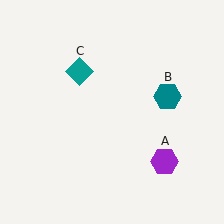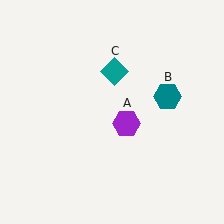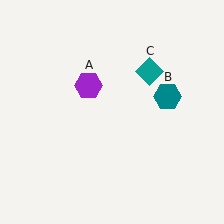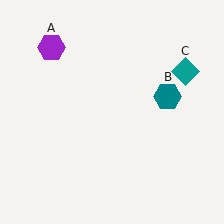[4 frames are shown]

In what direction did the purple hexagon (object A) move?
The purple hexagon (object A) moved up and to the left.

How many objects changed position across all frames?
2 objects changed position: purple hexagon (object A), teal diamond (object C).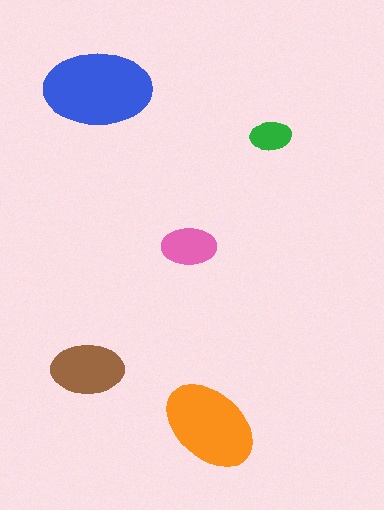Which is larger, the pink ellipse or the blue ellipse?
The blue one.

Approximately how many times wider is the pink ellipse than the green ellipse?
About 1.5 times wider.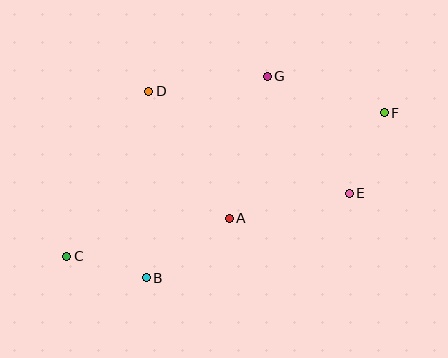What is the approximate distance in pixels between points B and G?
The distance between B and G is approximately 235 pixels.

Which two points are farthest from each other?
Points C and F are farthest from each other.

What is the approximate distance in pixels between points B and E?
The distance between B and E is approximately 220 pixels.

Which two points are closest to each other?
Points B and C are closest to each other.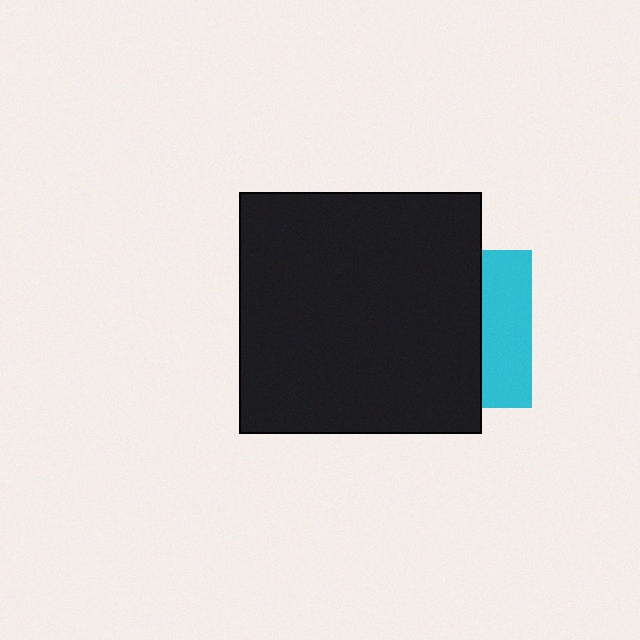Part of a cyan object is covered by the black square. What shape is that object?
It is a square.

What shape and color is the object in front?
The object in front is a black square.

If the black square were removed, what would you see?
You would see the complete cyan square.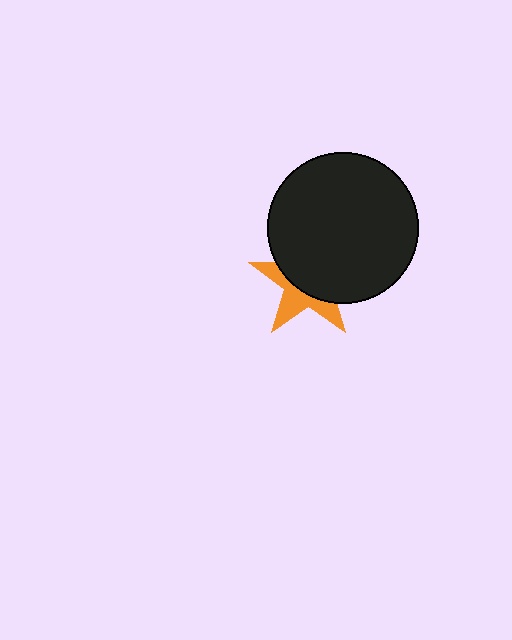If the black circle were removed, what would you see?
You would see the complete orange star.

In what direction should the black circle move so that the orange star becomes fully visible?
The black circle should move up. That is the shortest direction to clear the overlap and leave the orange star fully visible.